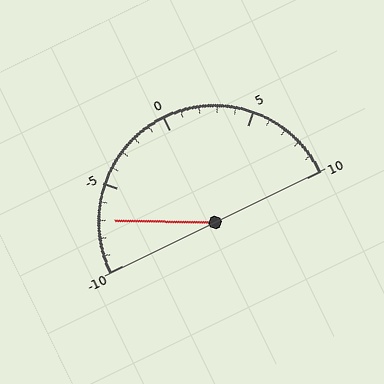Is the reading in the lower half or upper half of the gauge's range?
The reading is in the lower half of the range (-10 to 10).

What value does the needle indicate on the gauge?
The needle indicates approximately -7.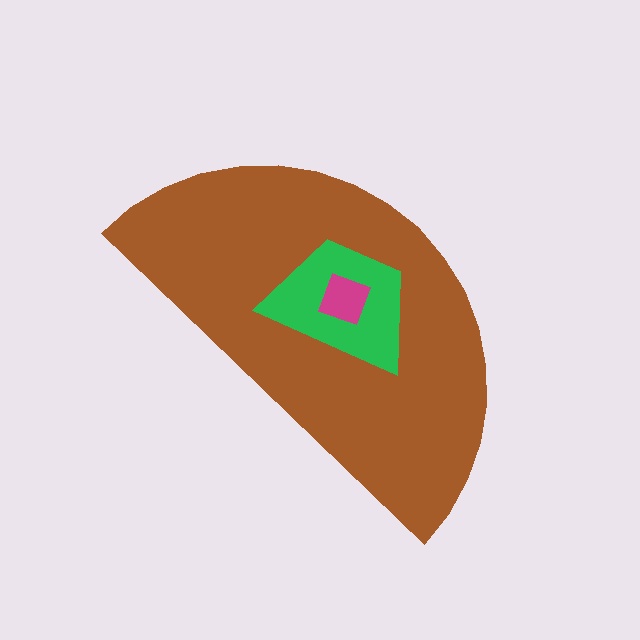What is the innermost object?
The magenta square.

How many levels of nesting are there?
3.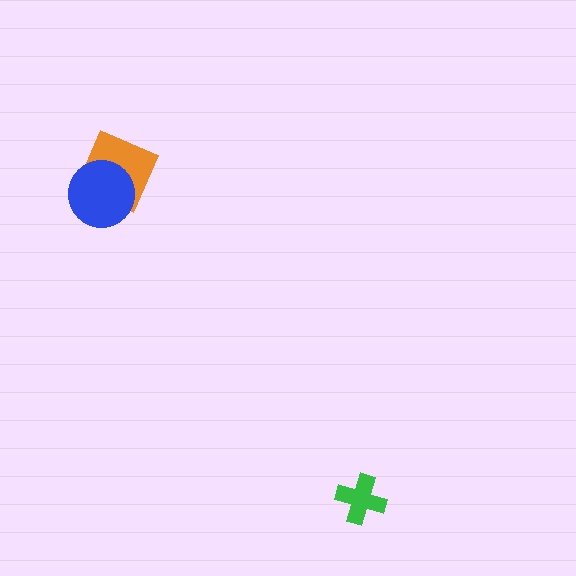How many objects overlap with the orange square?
1 object overlaps with the orange square.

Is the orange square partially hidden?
Yes, it is partially covered by another shape.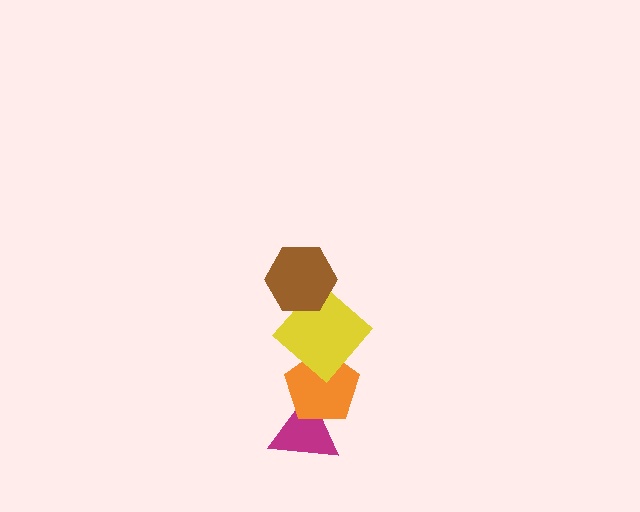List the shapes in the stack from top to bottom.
From top to bottom: the brown hexagon, the yellow diamond, the orange pentagon, the magenta triangle.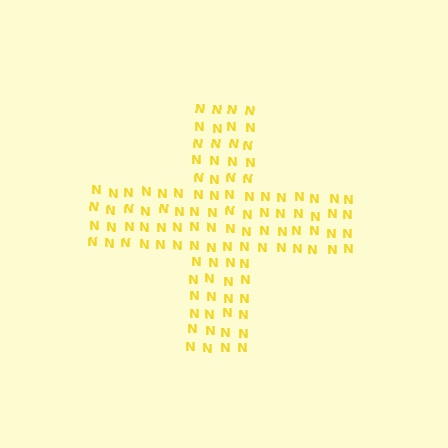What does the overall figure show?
The overall figure shows a cross.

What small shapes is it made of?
It is made of small letter N's.